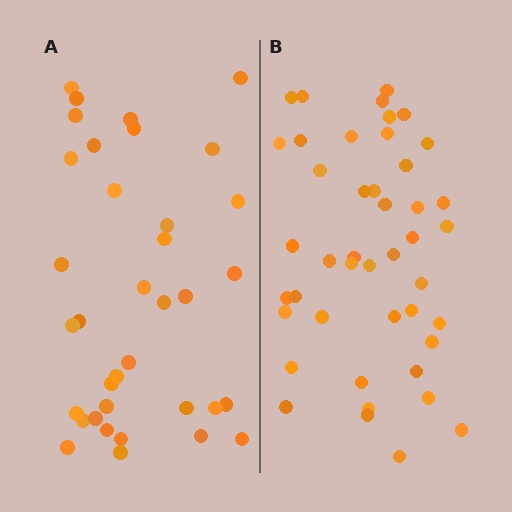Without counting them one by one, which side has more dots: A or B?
Region B (the right region) has more dots.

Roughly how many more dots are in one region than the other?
Region B has roughly 8 or so more dots than region A.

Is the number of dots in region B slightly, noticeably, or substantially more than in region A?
Region B has only slightly more — the two regions are fairly close. The ratio is roughly 1.2 to 1.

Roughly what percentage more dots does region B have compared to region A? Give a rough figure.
About 20% more.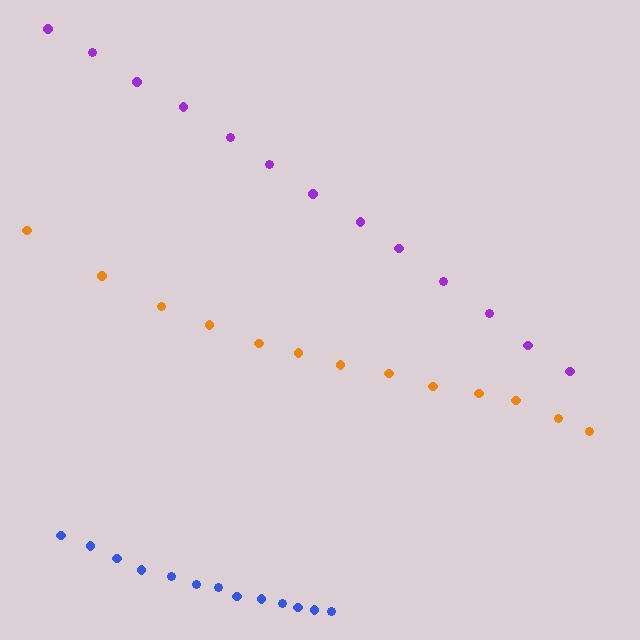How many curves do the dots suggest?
There are 3 distinct paths.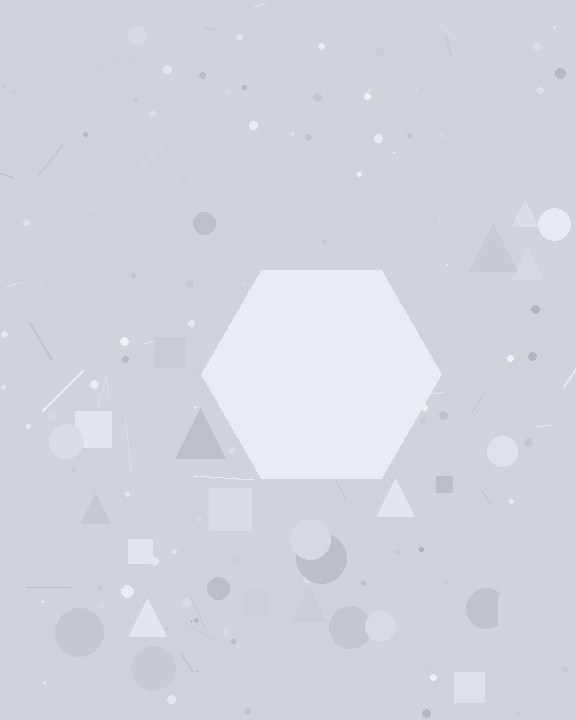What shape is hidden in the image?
A hexagon is hidden in the image.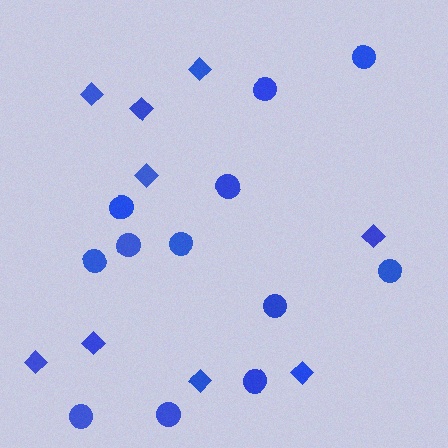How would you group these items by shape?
There are 2 groups: one group of diamonds (9) and one group of circles (12).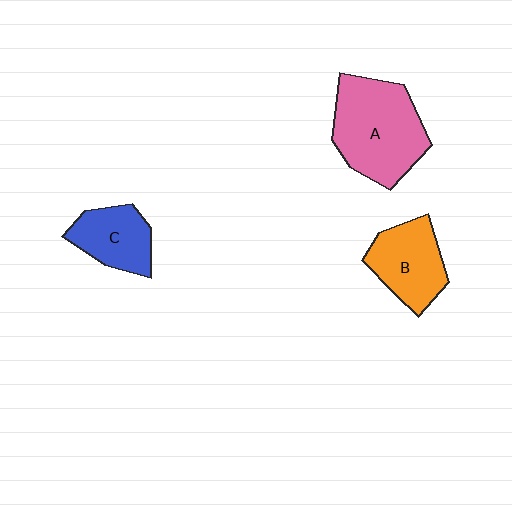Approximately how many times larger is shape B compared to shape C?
Approximately 1.2 times.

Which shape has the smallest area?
Shape C (blue).